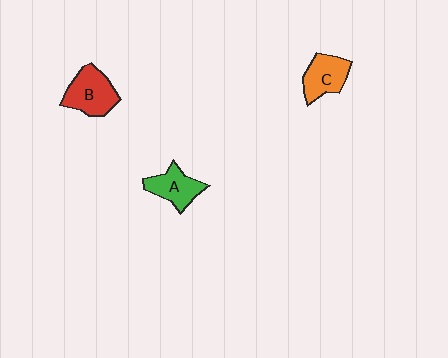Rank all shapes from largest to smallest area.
From largest to smallest: B (red), C (orange), A (green).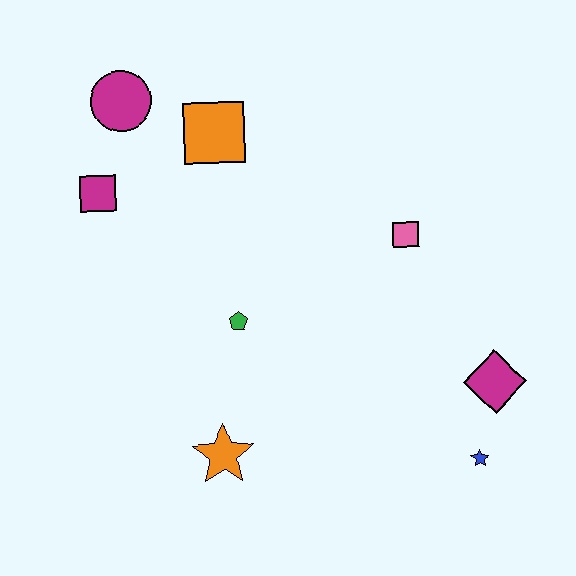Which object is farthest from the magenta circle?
The blue star is farthest from the magenta circle.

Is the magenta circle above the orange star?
Yes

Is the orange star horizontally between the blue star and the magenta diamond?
No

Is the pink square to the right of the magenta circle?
Yes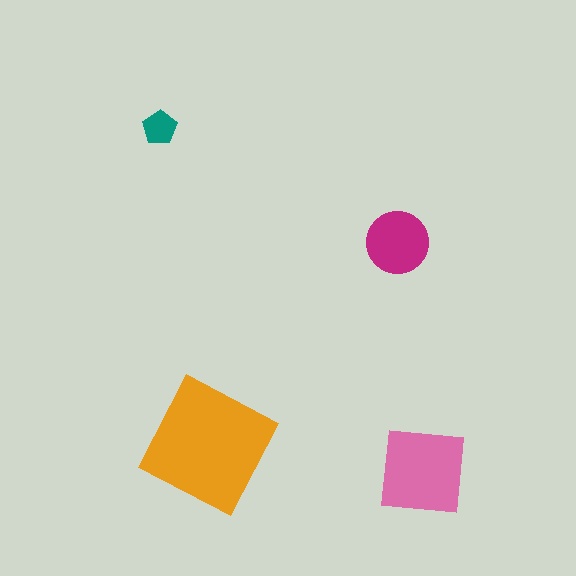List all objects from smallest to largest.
The teal pentagon, the magenta circle, the pink square, the orange square.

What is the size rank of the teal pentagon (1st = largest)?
4th.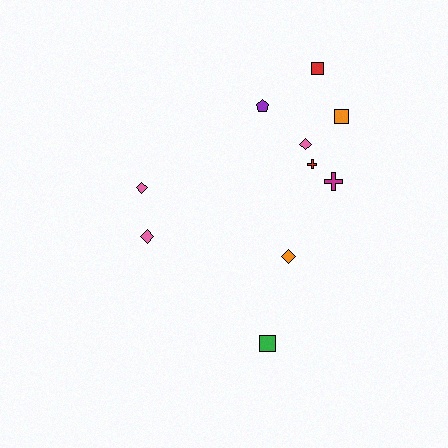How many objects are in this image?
There are 10 objects.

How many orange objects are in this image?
There are 2 orange objects.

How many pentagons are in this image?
There is 1 pentagon.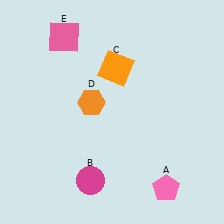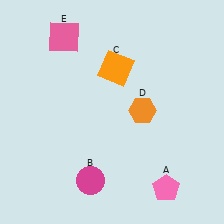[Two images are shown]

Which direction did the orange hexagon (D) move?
The orange hexagon (D) moved right.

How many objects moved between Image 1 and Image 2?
1 object moved between the two images.